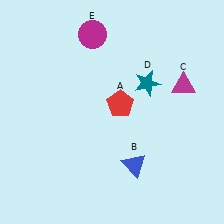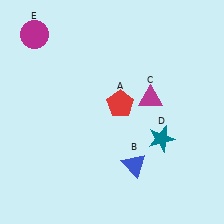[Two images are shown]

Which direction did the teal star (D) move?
The teal star (D) moved down.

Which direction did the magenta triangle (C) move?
The magenta triangle (C) moved left.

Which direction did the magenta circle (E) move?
The magenta circle (E) moved left.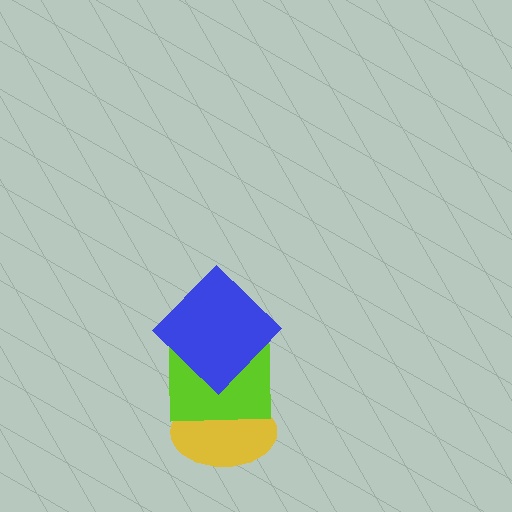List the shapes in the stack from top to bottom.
From top to bottom: the blue diamond, the lime square, the yellow ellipse.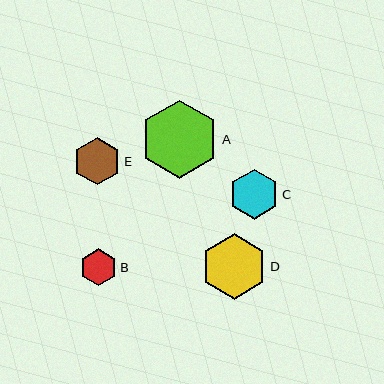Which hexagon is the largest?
Hexagon A is the largest with a size of approximately 78 pixels.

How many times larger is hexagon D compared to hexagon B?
Hexagon D is approximately 1.8 times the size of hexagon B.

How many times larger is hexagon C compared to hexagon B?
Hexagon C is approximately 1.4 times the size of hexagon B.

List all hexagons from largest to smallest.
From largest to smallest: A, D, C, E, B.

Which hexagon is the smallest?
Hexagon B is the smallest with a size of approximately 37 pixels.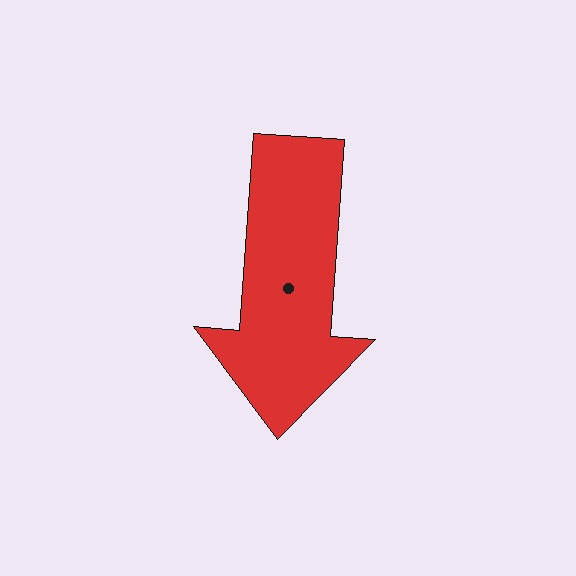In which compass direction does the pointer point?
South.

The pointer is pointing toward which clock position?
Roughly 6 o'clock.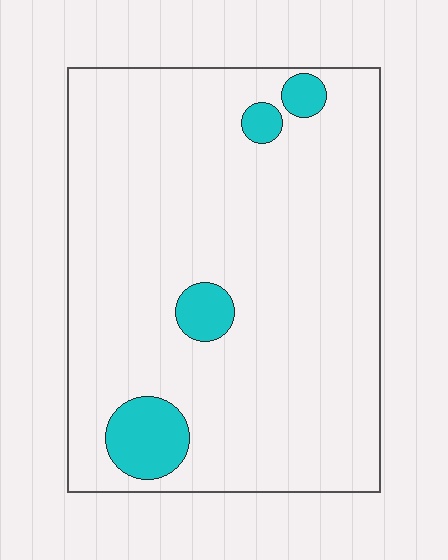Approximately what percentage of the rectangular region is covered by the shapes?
Approximately 10%.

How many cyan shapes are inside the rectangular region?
4.